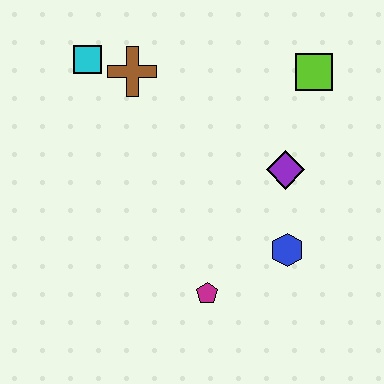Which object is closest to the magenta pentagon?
The blue hexagon is closest to the magenta pentagon.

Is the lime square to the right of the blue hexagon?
Yes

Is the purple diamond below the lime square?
Yes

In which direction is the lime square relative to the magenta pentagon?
The lime square is above the magenta pentagon.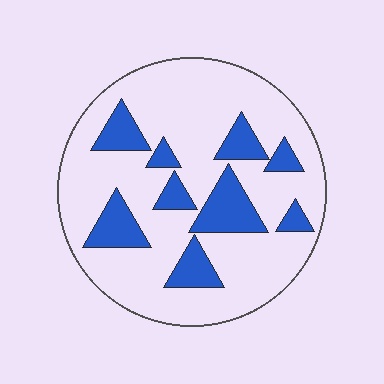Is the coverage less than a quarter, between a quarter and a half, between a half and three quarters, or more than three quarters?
Less than a quarter.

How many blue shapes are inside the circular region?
9.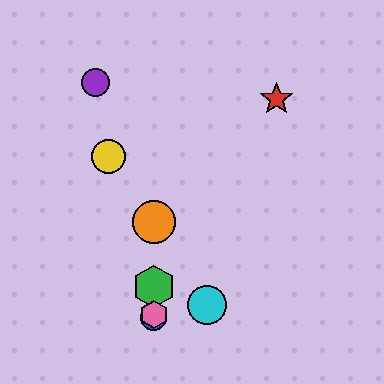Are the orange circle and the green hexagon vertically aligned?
Yes, both are at x≈154.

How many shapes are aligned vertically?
4 shapes (the blue circle, the green hexagon, the orange circle, the pink hexagon) are aligned vertically.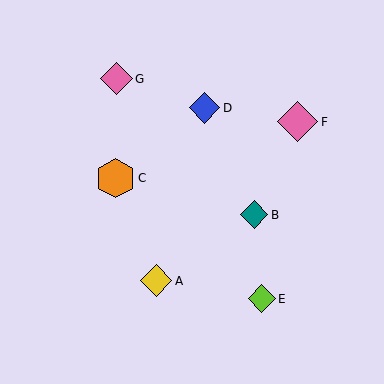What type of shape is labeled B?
Shape B is a teal diamond.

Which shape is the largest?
The pink diamond (labeled F) is the largest.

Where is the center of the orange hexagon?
The center of the orange hexagon is at (115, 178).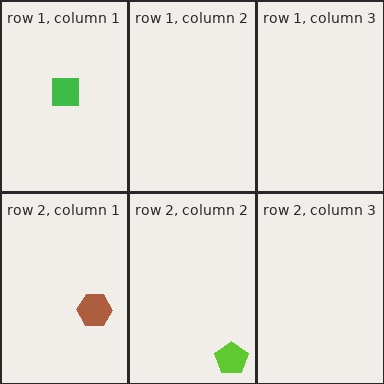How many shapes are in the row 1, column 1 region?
1.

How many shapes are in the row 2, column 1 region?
1.